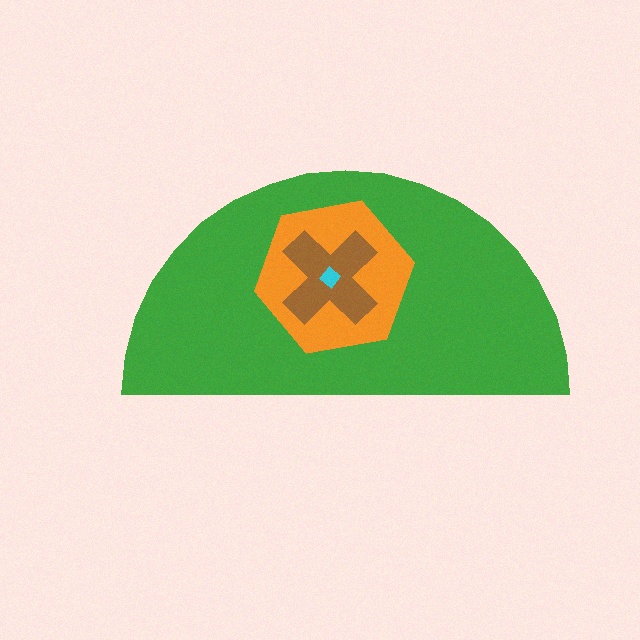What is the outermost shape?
The green semicircle.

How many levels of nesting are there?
4.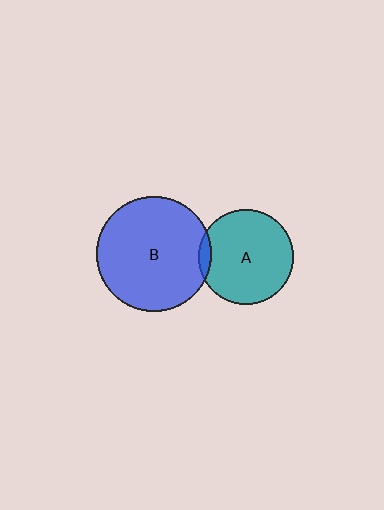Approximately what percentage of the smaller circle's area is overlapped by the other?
Approximately 5%.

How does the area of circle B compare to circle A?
Approximately 1.5 times.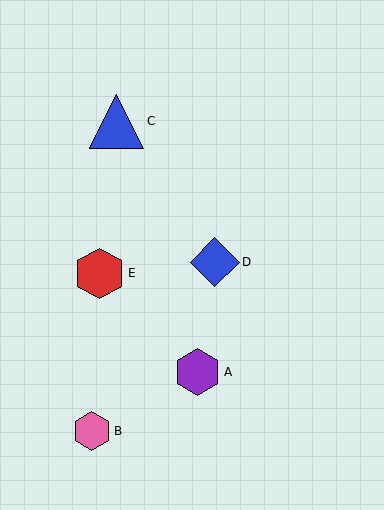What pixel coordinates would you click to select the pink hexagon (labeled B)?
Click at (92, 431) to select the pink hexagon B.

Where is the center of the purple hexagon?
The center of the purple hexagon is at (198, 372).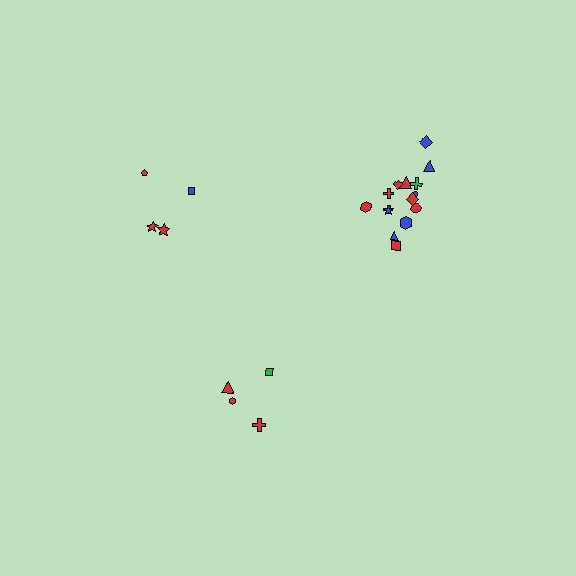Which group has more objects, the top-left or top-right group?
The top-right group.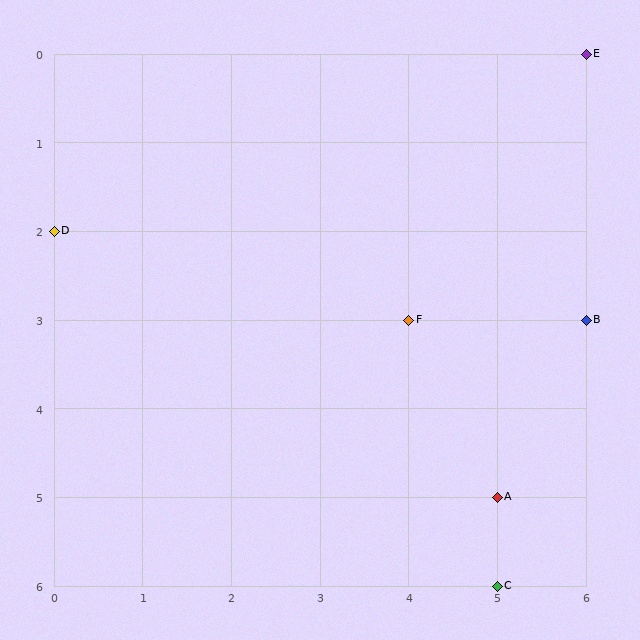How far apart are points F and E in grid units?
Points F and E are 2 columns and 3 rows apart (about 3.6 grid units diagonally).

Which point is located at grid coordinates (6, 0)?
Point E is at (6, 0).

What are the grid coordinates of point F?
Point F is at grid coordinates (4, 3).